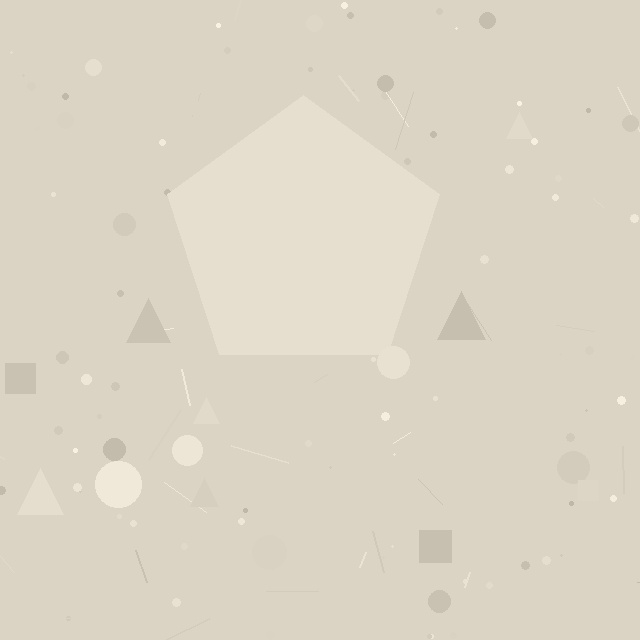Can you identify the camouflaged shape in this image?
The camouflaged shape is a pentagon.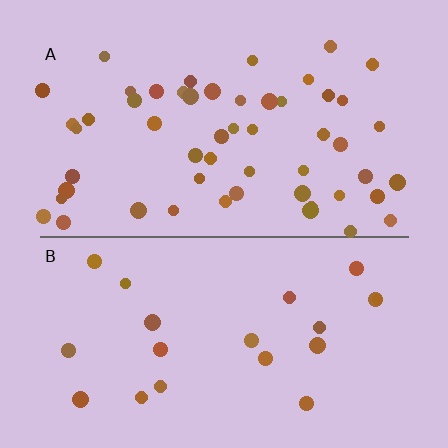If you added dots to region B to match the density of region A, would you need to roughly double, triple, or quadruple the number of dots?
Approximately double.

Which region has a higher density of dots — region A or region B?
A (the top).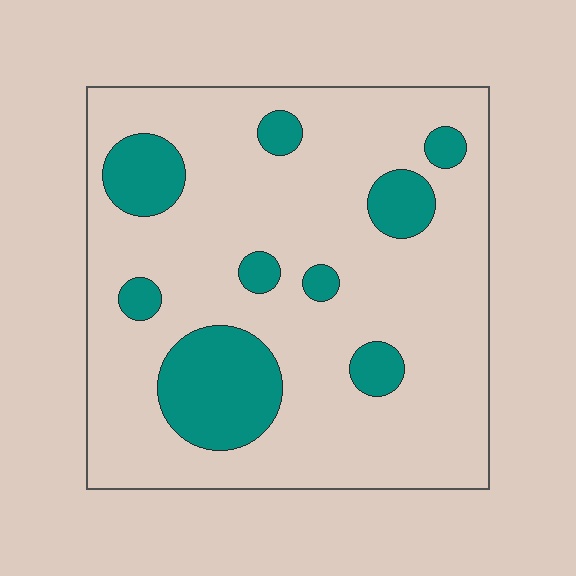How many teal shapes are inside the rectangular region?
9.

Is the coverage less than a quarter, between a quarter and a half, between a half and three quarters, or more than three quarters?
Less than a quarter.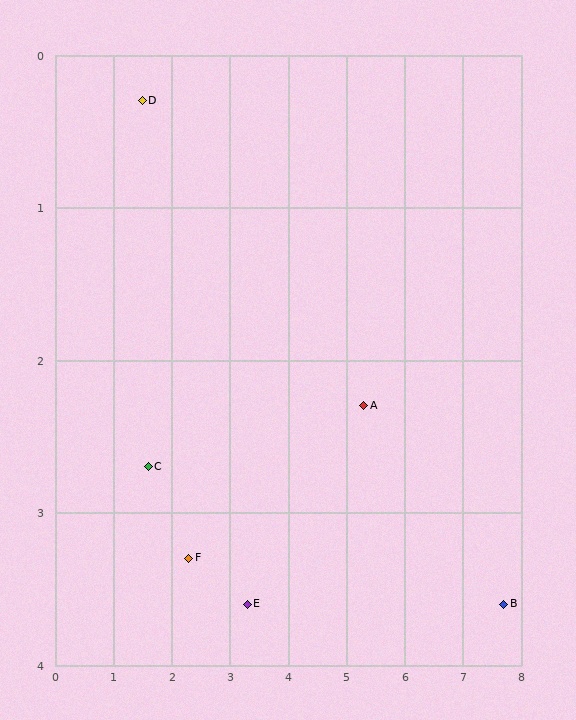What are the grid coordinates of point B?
Point B is at approximately (7.7, 3.6).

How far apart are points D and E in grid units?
Points D and E are about 3.8 grid units apart.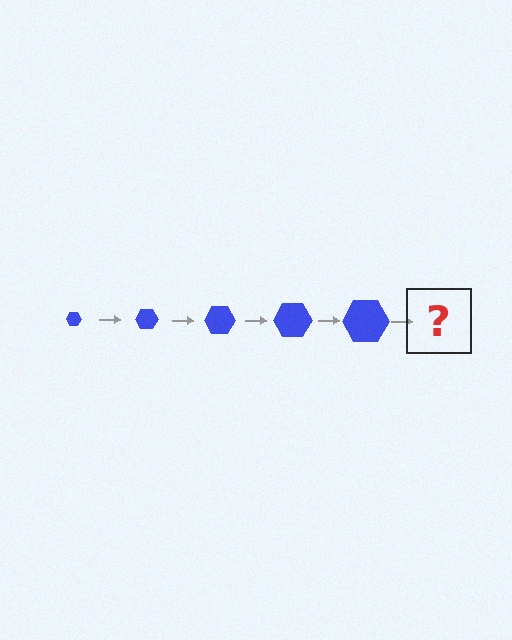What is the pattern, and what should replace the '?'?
The pattern is that the hexagon gets progressively larger each step. The '?' should be a blue hexagon, larger than the previous one.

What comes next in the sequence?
The next element should be a blue hexagon, larger than the previous one.